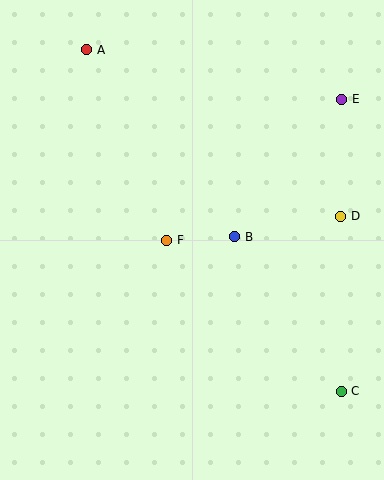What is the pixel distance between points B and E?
The distance between B and E is 174 pixels.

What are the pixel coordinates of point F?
Point F is at (167, 240).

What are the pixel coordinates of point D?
Point D is at (340, 216).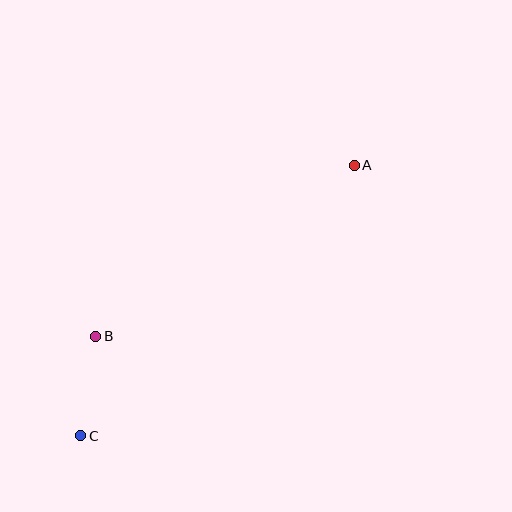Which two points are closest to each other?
Points B and C are closest to each other.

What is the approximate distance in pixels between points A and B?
The distance between A and B is approximately 310 pixels.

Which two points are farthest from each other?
Points A and C are farthest from each other.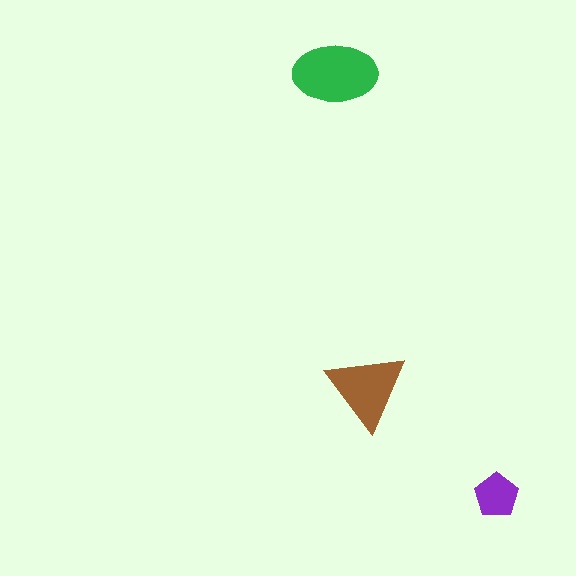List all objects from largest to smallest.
The green ellipse, the brown triangle, the purple pentagon.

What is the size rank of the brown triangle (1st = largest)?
2nd.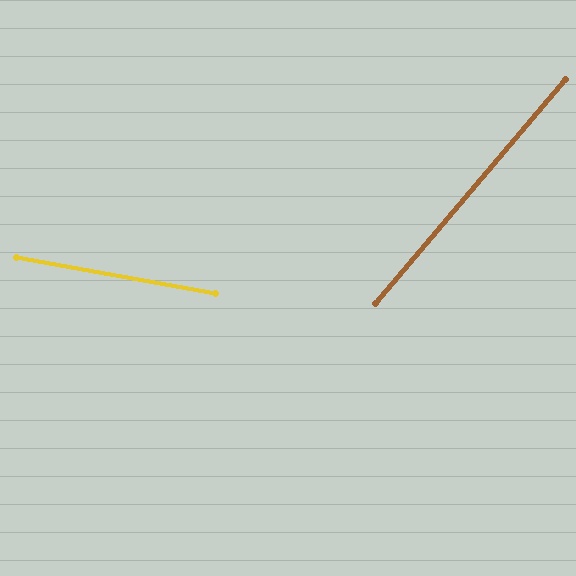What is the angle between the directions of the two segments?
Approximately 60 degrees.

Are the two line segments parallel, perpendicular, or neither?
Neither parallel nor perpendicular — they differ by about 60°.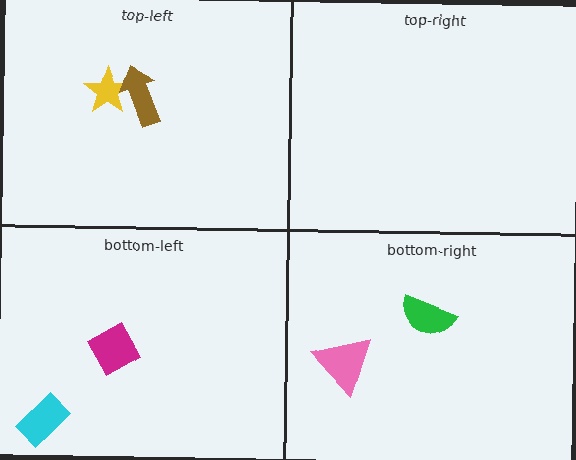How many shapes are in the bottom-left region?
2.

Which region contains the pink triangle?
The bottom-right region.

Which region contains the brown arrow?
The top-left region.